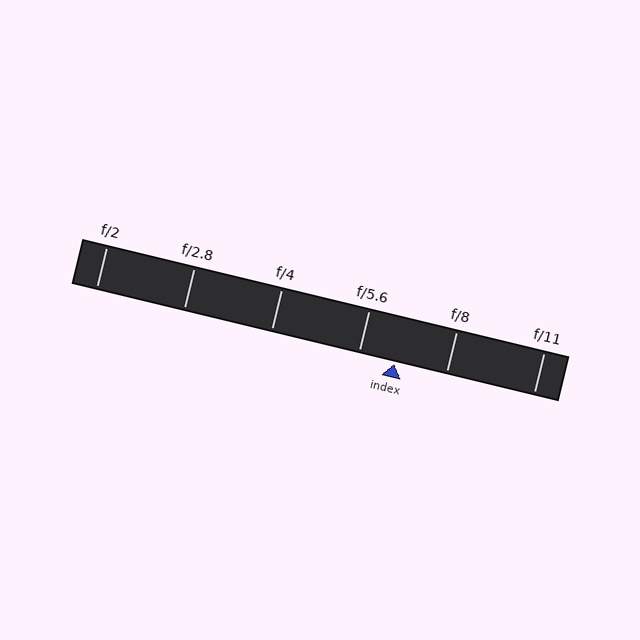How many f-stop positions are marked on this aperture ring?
There are 6 f-stop positions marked.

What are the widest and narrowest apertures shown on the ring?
The widest aperture shown is f/2 and the narrowest is f/11.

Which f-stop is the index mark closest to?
The index mark is closest to f/5.6.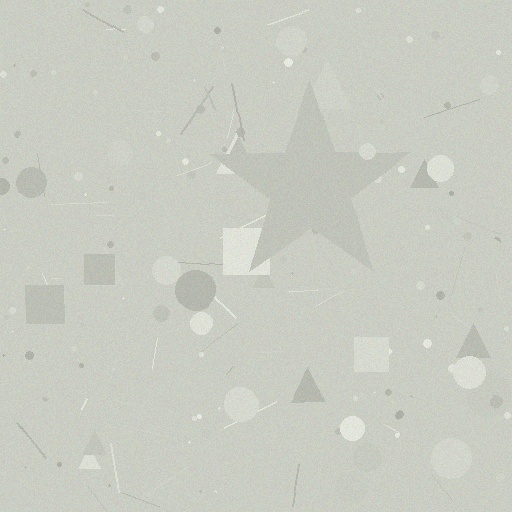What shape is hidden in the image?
A star is hidden in the image.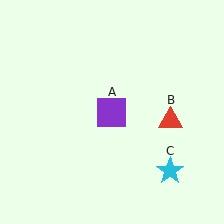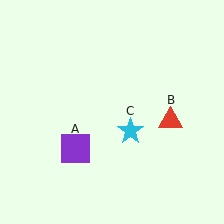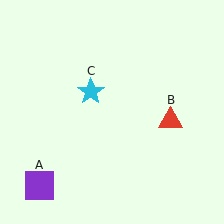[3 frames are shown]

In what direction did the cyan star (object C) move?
The cyan star (object C) moved up and to the left.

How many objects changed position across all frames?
2 objects changed position: purple square (object A), cyan star (object C).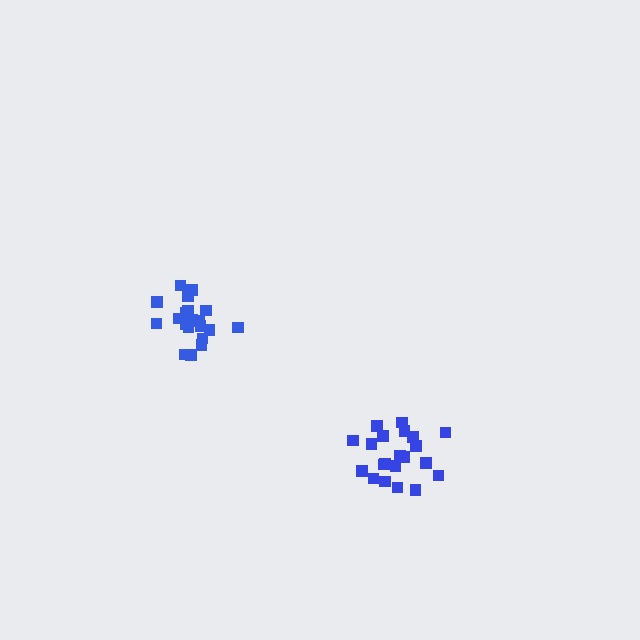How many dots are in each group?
Group 1: 21 dots, Group 2: 20 dots (41 total).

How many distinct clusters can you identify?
There are 2 distinct clusters.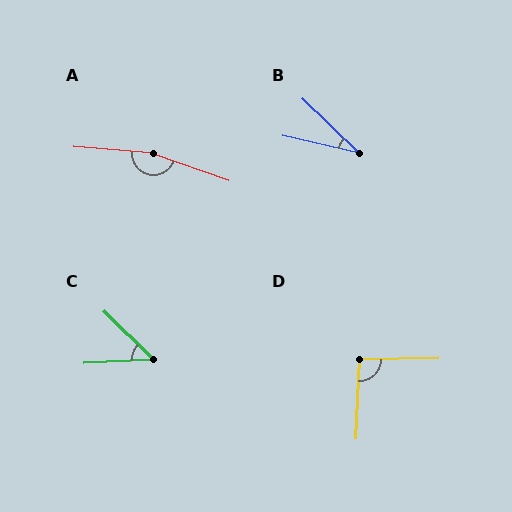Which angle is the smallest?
B, at approximately 31 degrees.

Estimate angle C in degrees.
Approximately 47 degrees.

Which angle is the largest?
A, at approximately 165 degrees.